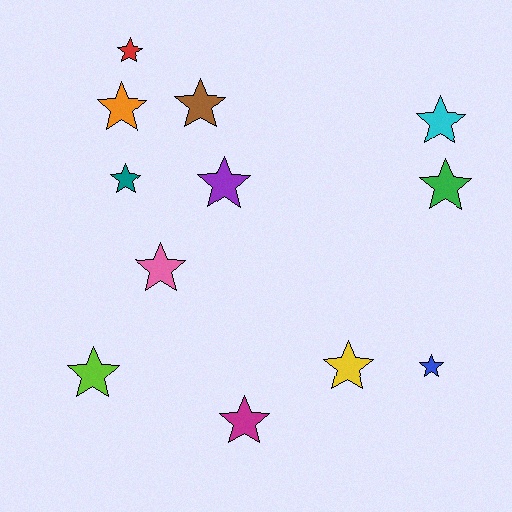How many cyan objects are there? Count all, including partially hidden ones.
There is 1 cyan object.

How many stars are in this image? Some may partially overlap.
There are 12 stars.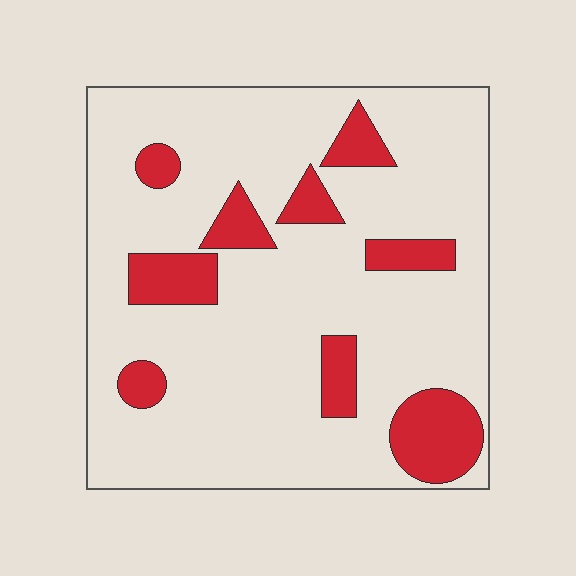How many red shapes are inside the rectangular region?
9.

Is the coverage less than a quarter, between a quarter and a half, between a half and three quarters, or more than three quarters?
Less than a quarter.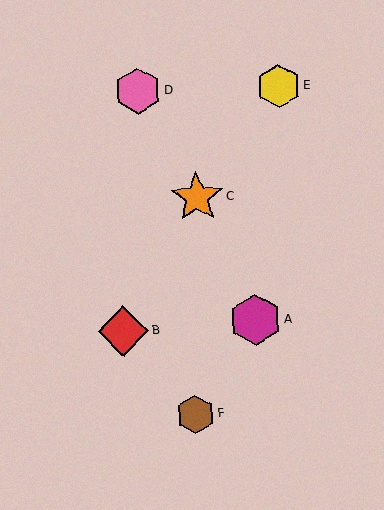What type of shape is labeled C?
Shape C is an orange star.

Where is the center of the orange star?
The center of the orange star is at (197, 197).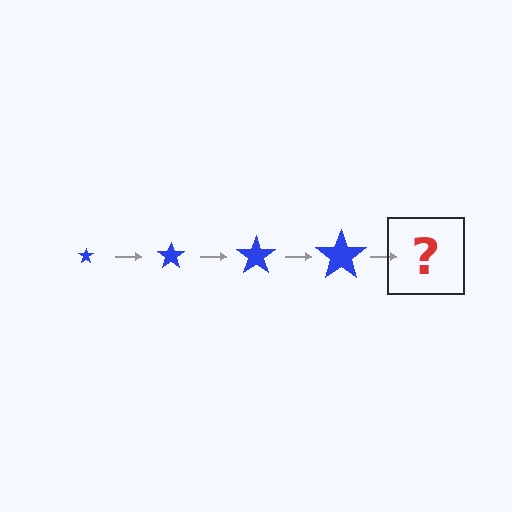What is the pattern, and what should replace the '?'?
The pattern is that the star gets progressively larger each step. The '?' should be a blue star, larger than the previous one.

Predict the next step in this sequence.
The next step is a blue star, larger than the previous one.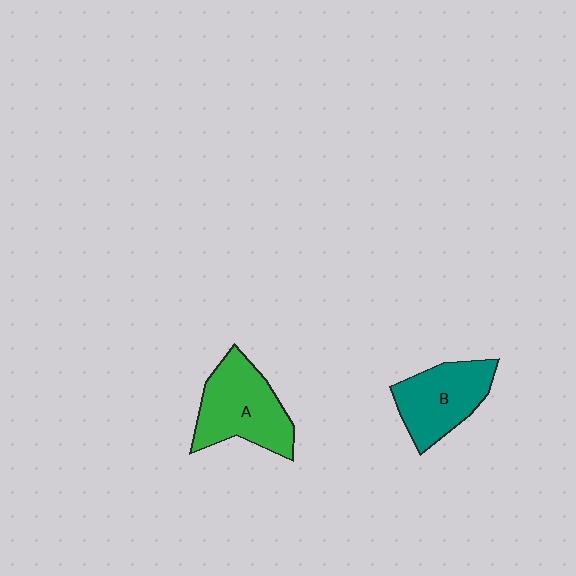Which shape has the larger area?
Shape A (green).